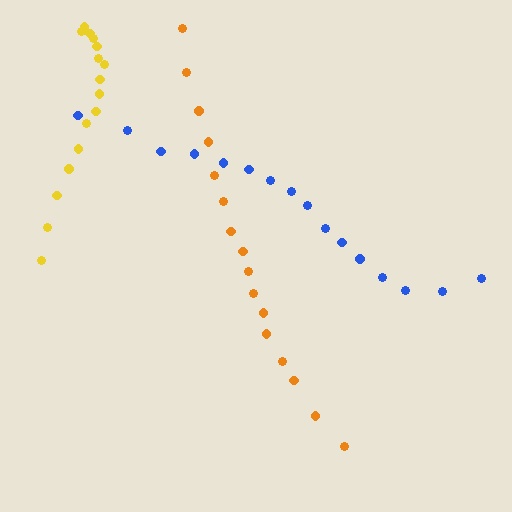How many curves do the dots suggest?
There are 3 distinct paths.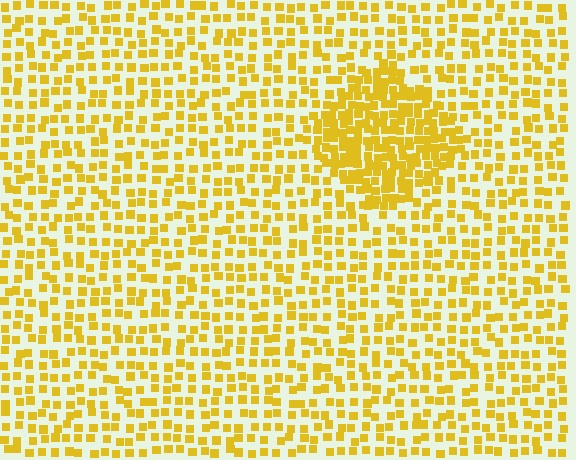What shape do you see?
I see a diamond.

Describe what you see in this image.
The image contains small yellow elements arranged at two different densities. A diamond-shaped region is visible where the elements are more densely packed than the surrounding area.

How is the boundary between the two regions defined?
The boundary is defined by a change in element density (approximately 2.1x ratio). All elements are the same color, size, and shape.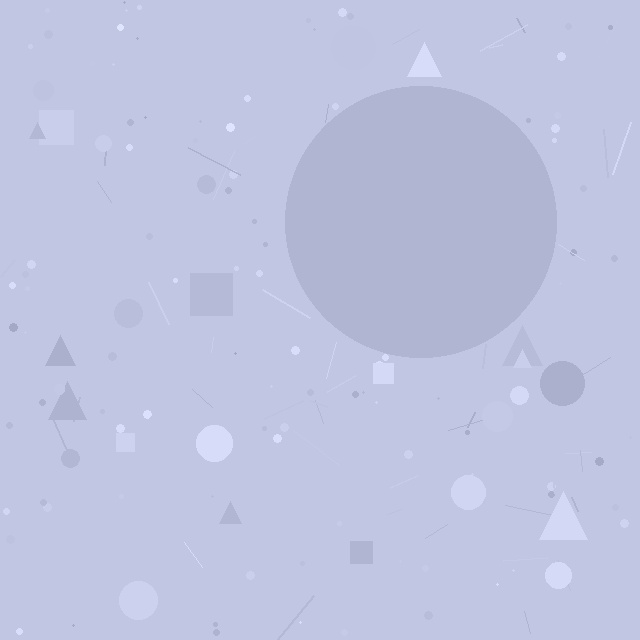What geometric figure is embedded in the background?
A circle is embedded in the background.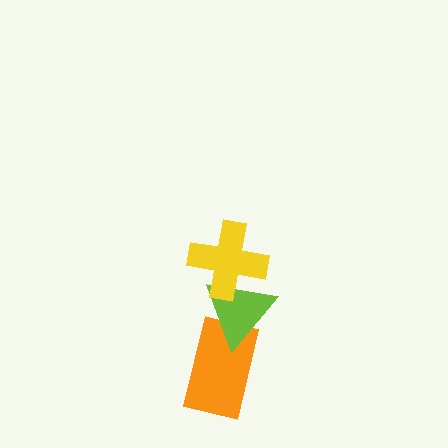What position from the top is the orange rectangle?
The orange rectangle is 3rd from the top.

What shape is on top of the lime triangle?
The yellow cross is on top of the lime triangle.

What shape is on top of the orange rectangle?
The lime triangle is on top of the orange rectangle.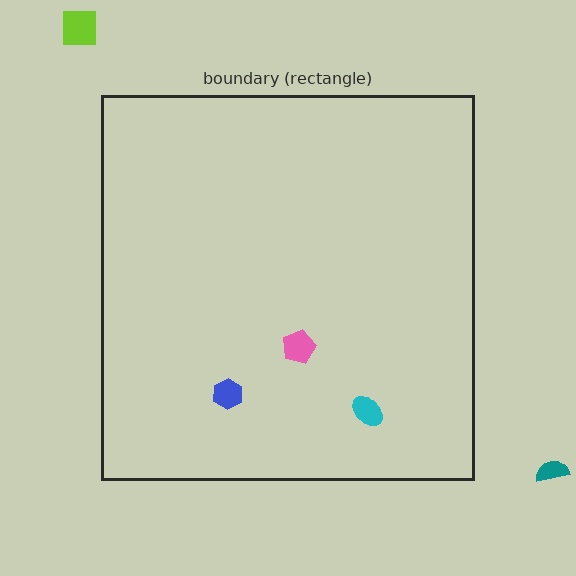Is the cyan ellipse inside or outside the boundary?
Inside.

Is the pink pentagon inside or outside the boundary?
Inside.